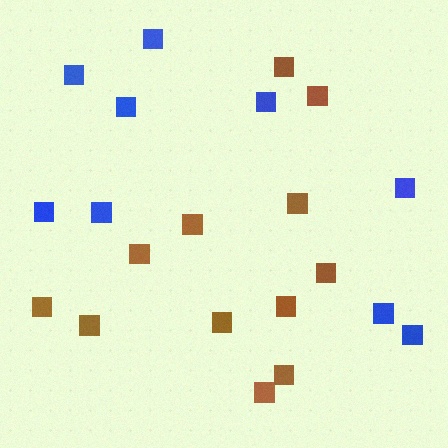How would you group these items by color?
There are 2 groups: one group of blue squares (9) and one group of brown squares (12).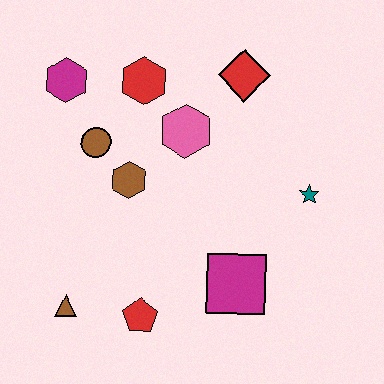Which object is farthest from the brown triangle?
The red diamond is farthest from the brown triangle.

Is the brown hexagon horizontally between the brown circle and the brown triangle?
No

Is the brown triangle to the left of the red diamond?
Yes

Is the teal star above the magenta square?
Yes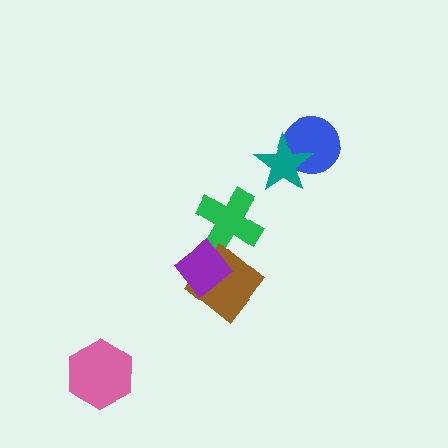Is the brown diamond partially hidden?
Yes, it is partially covered by another shape.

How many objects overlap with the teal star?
1 object overlaps with the teal star.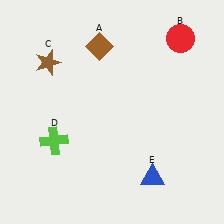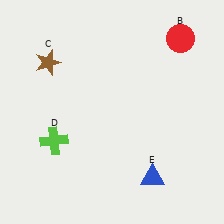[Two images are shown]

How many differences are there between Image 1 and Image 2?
There is 1 difference between the two images.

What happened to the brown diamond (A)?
The brown diamond (A) was removed in Image 2. It was in the top-left area of Image 1.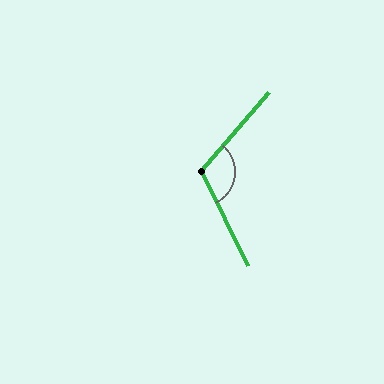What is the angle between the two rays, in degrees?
Approximately 114 degrees.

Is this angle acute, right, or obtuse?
It is obtuse.